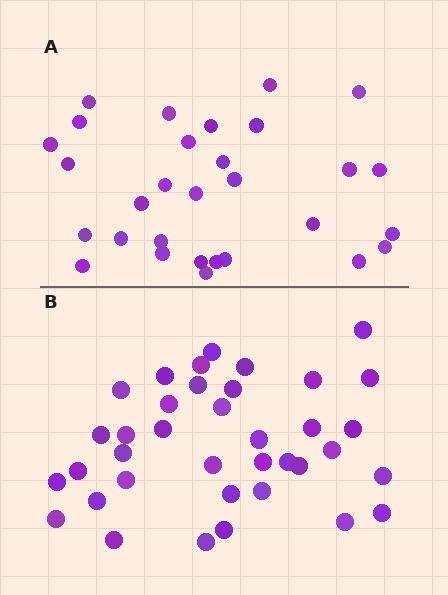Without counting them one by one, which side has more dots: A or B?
Region B (the bottom region) has more dots.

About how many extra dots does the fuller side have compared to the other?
Region B has roughly 8 or so more dots than region A.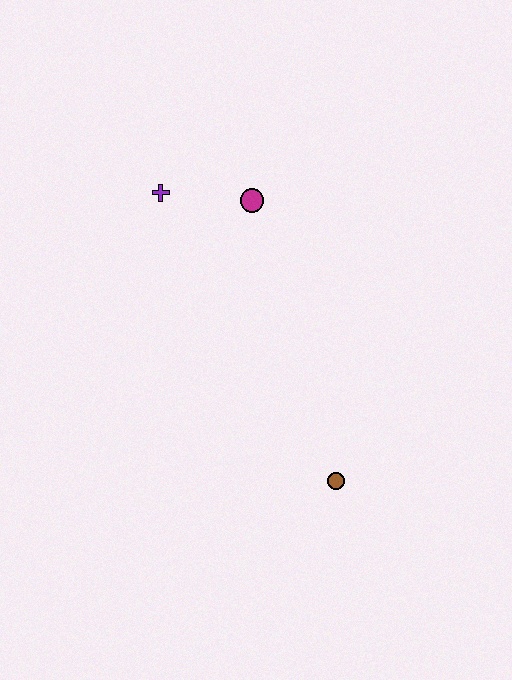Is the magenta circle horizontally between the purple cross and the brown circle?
Yes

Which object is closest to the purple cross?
The magenta circle is closest to the purple cross.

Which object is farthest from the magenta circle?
The brown circle is farthest from the magenta circle.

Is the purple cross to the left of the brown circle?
Yes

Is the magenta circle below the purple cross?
Yes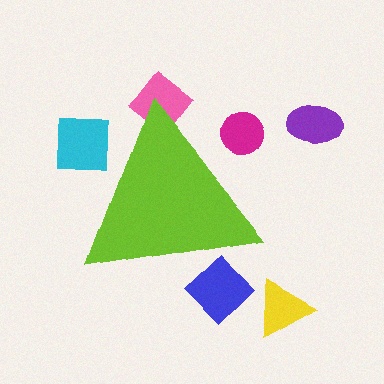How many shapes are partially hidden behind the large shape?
4 shapes are partially hidden.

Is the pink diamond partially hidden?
Yes, the pink diamond is partially hidden behind the lime triangle.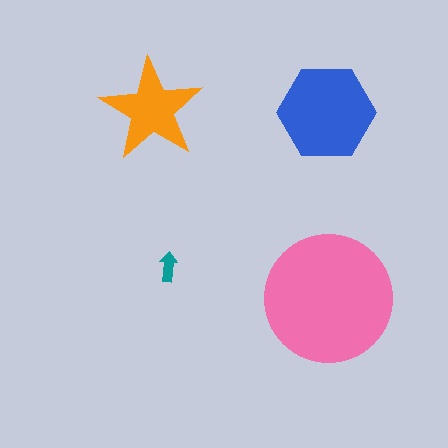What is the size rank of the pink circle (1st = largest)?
1st.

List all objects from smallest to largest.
The teal arrow, the orange star, the blue hexagon, the pink circle.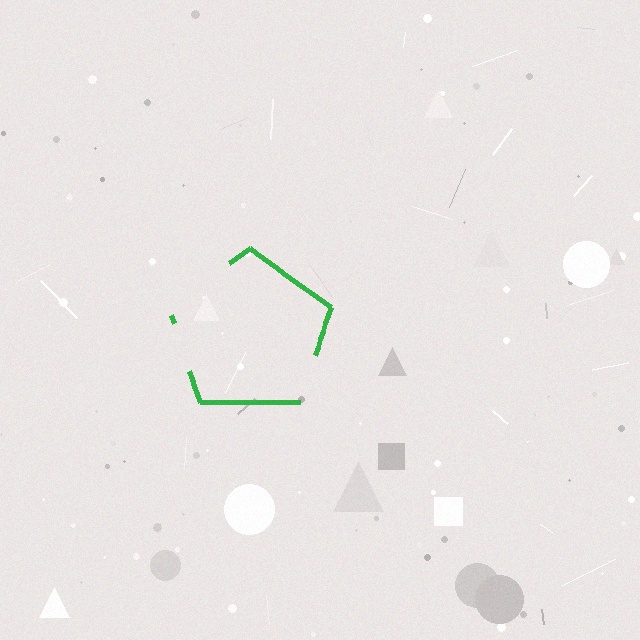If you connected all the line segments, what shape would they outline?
They would outline a pentagon.